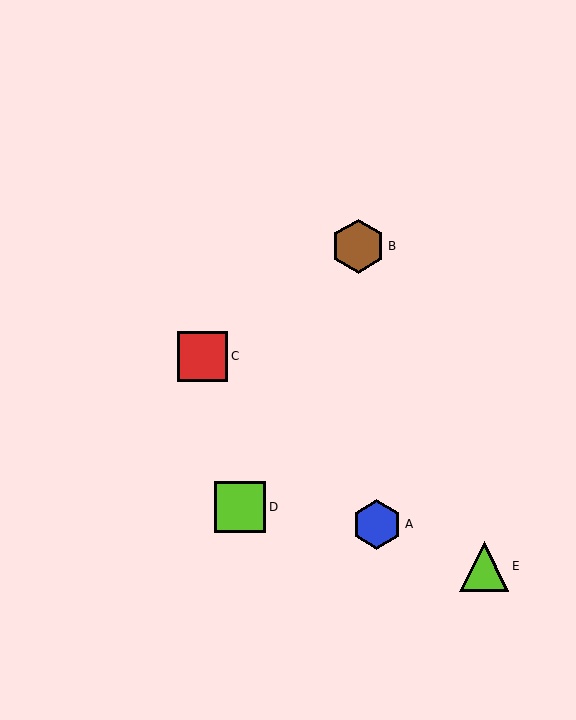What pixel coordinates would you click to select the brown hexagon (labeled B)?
Click at (358, 246) to select the brown hexagon B.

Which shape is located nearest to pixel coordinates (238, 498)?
The lime square (labeled D) at (240, 507) is nearest to that location.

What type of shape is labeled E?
Shape E is a lime triangle.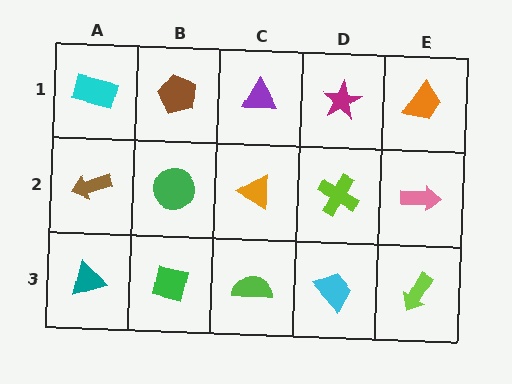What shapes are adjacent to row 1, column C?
An orange triangle (row 2, column C), a brown pentagon (row 1, column B), a magenta star (row 1, column D).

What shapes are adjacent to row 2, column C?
A purple triangle (row 1, column C), a lime semicircle (row 3, column C), a green circle (row 2, column B), a lime cross (row 2, column D).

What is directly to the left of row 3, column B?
A teal triangle.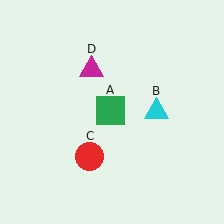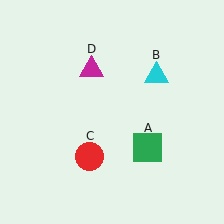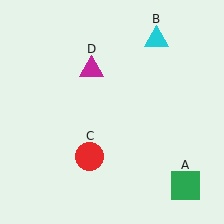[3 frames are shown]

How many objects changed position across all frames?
2 objects changed position: green square (object A), cyan triangle (object B).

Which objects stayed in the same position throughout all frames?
Red circle (object C) and magenta triangle (object D) remained stationary.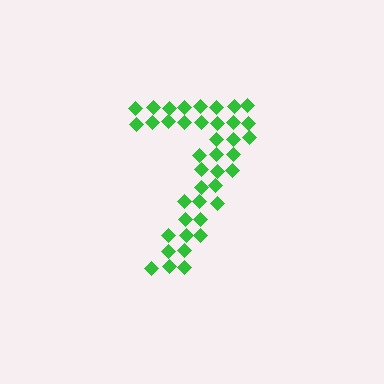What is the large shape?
The large shape is the digit 7.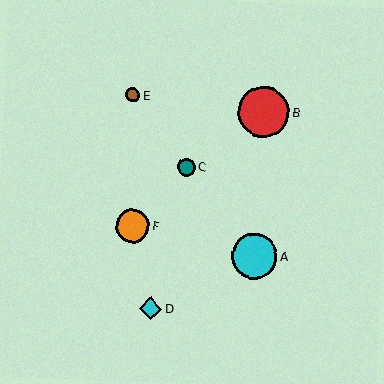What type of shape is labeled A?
Shape A is a cyan circle.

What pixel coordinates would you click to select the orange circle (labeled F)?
Click at (132, 226) to select the orange circle F.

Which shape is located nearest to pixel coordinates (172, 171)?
The teal circle (labeled C) at (186, 167) is nearest to that location.